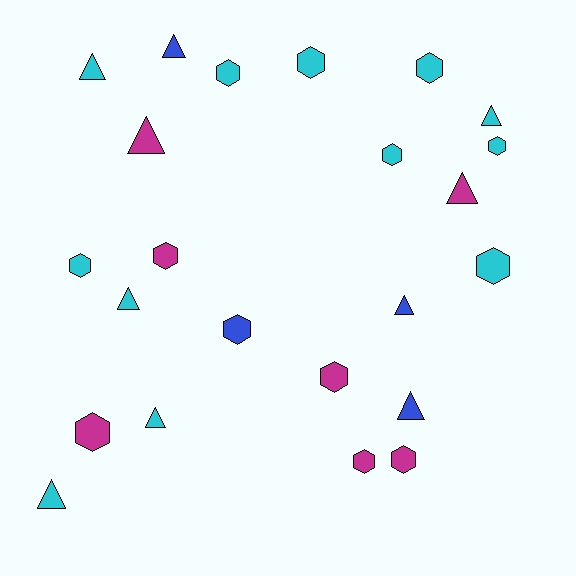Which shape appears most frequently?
Hexagon, with 13 objects.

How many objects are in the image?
There are 23 objects.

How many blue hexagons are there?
There is 1 blue hexagon.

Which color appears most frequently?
Cyan, with 12 objects.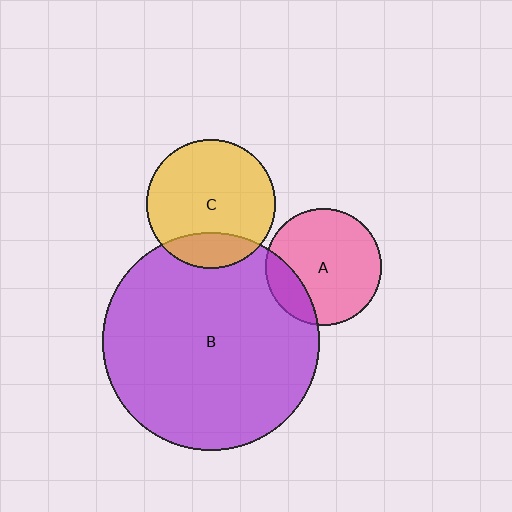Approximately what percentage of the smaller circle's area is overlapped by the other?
Approximately 20%.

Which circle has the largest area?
Circle B (purple).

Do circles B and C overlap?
Yes.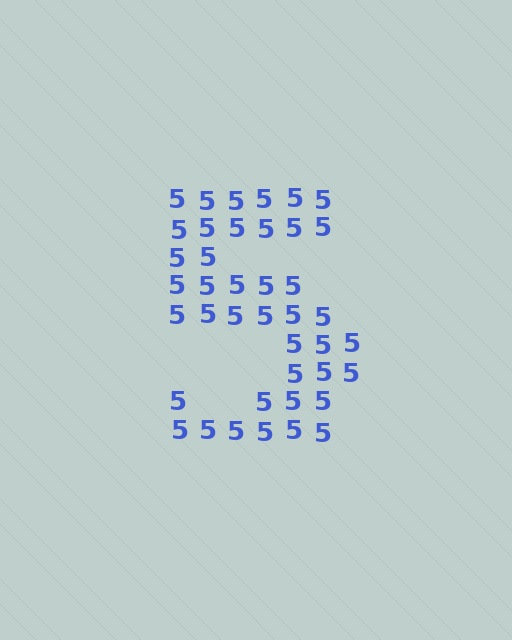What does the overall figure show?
The overall figure shows the digit 5.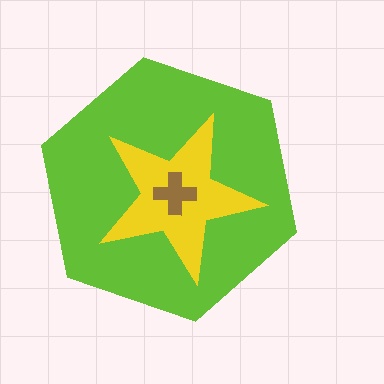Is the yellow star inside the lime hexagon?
Yes.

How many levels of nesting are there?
3.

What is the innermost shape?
The brown cross.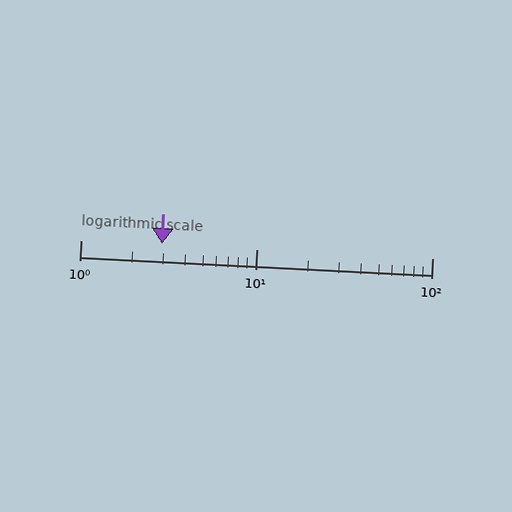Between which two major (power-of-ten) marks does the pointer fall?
The pointer is between 1 and 10.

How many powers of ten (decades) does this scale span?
The scale spans 2 decades, from 1 to 100.